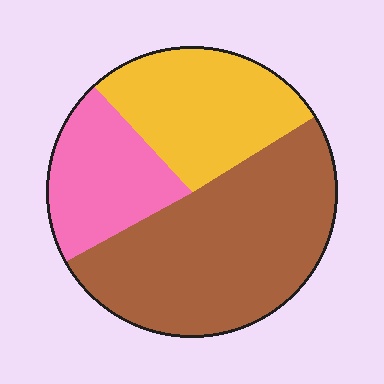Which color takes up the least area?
Pink, at roughly 20%.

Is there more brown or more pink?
Brown.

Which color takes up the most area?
Brown, at roughly 50%.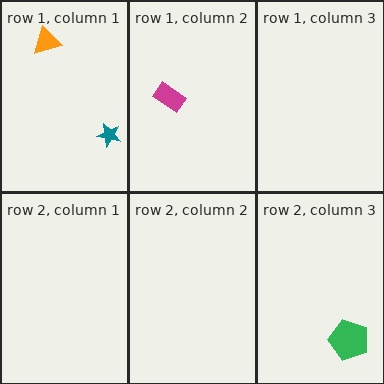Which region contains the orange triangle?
The row 1, column 1 region.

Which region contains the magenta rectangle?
The row 1, column 2 region.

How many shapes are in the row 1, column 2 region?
1.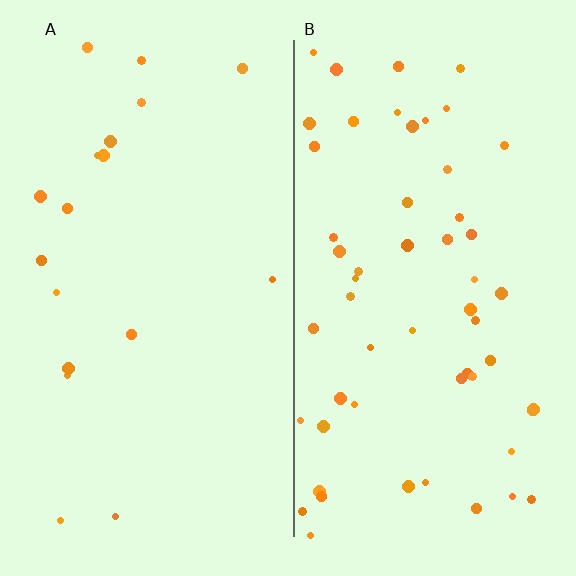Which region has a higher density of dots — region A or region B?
B (the right).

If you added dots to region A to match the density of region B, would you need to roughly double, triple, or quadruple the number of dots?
Approximately triple.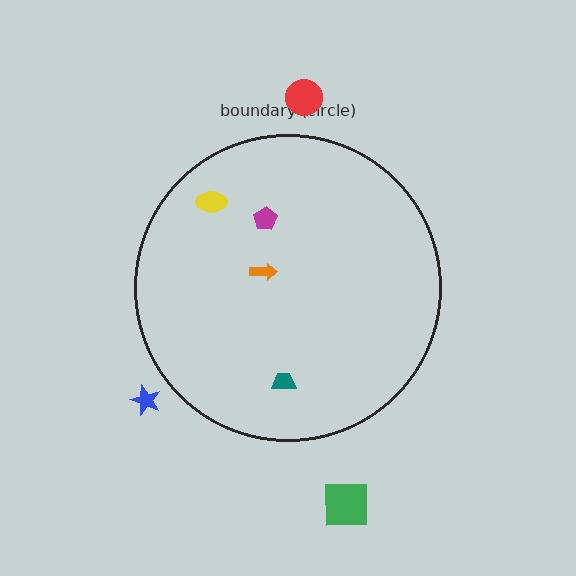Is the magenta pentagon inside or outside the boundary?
Inside.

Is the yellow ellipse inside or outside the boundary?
Inside.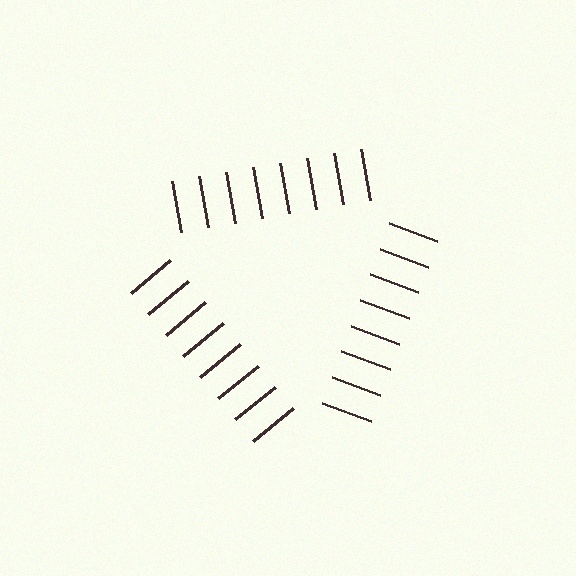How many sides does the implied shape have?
3 sides — the line-ends trace a triangle.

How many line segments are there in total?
24 — 8 along each of the 3 edges.